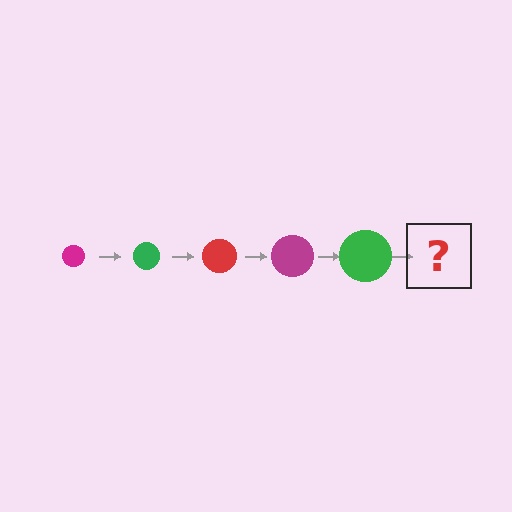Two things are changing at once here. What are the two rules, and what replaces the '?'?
The two rules are that the circle grows larger each step and the color cycles through magenta, green, and red. The '?' should be a red circle, larger than the previous one.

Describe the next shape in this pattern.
It should be a red circle, larger than the previous one.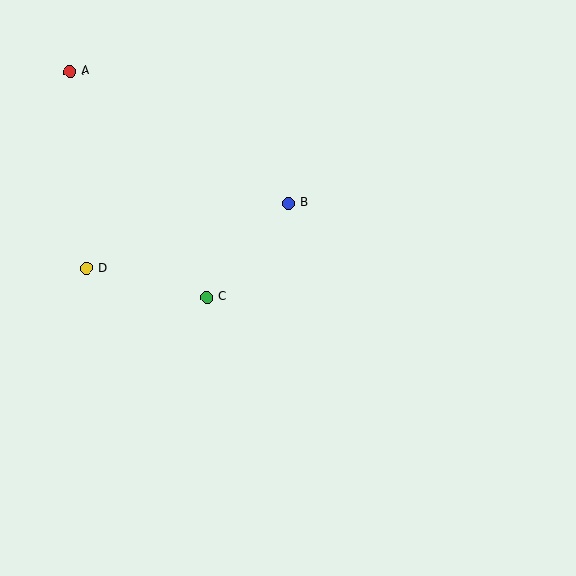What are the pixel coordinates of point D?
Point D is at (86, 269).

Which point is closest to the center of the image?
Point C at (207, 297) is closest to the center.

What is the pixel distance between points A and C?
The distance between A and C is 264 pixels.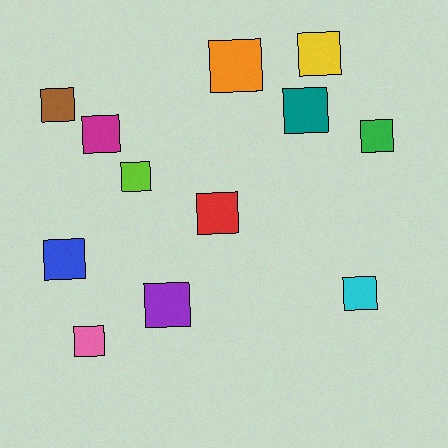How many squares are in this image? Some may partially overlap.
There are 12 squares.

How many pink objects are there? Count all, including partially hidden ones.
There is 1 pink object.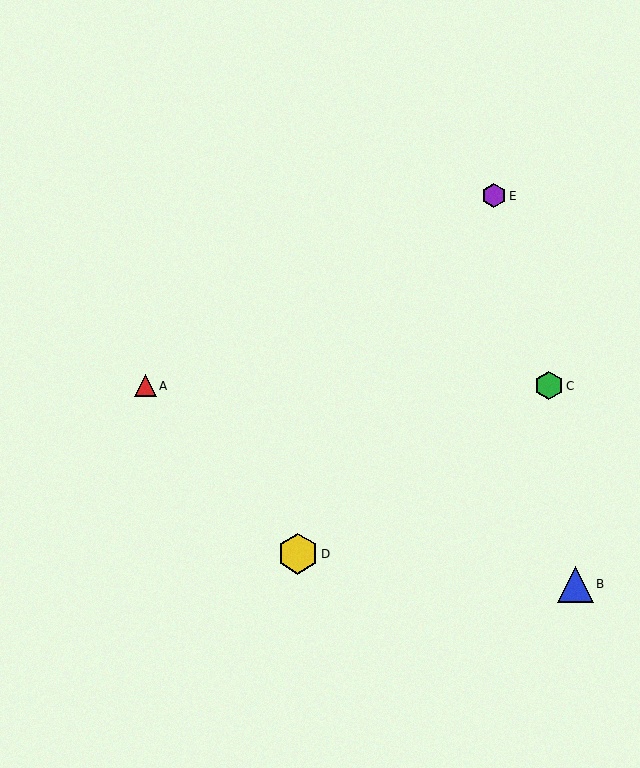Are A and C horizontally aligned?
Yes, both are at y≈386.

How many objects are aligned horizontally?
2 objects (A, C) are aligned horizontally.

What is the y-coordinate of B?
Object B is at y≈584.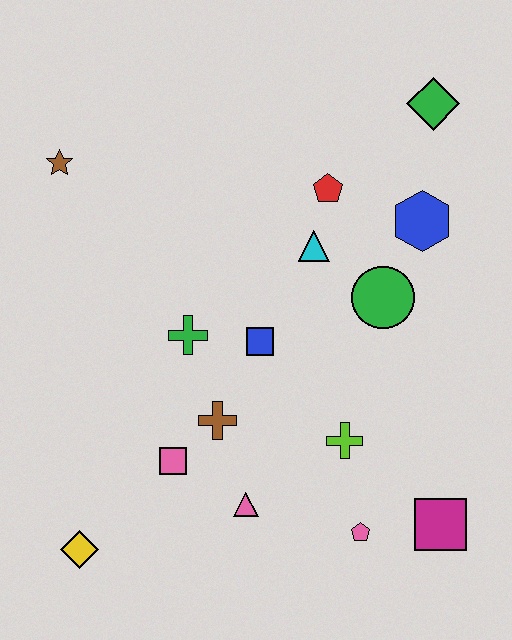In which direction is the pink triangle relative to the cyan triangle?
The pink triangle is below the cyan triangle.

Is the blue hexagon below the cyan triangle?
No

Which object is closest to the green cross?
The blue square is closest to the green cross.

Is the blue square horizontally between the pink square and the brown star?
No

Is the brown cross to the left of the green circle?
Yes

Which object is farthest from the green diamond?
The yellow diamond is farthest from the green diamond.